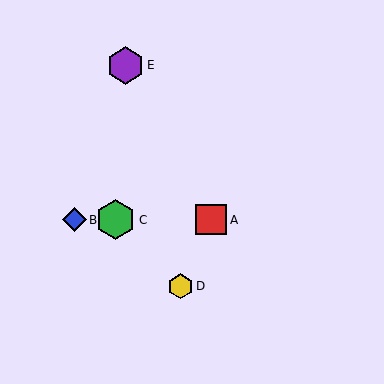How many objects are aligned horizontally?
3 objects (A, B, C) are aligned horizontally.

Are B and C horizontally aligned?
Yes, both are at y≈220.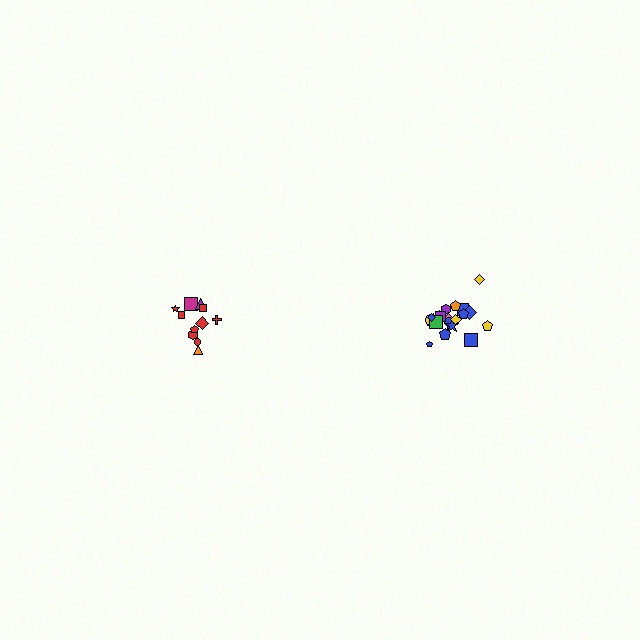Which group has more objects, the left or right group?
The right group.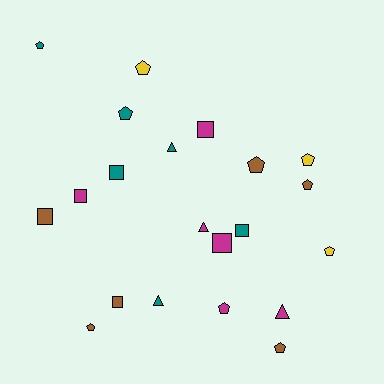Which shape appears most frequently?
Pentagon, with 10 objects.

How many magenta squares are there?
There are 3 magenta squares.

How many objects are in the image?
There are 21 objects.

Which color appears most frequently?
Teal, with 6 objects.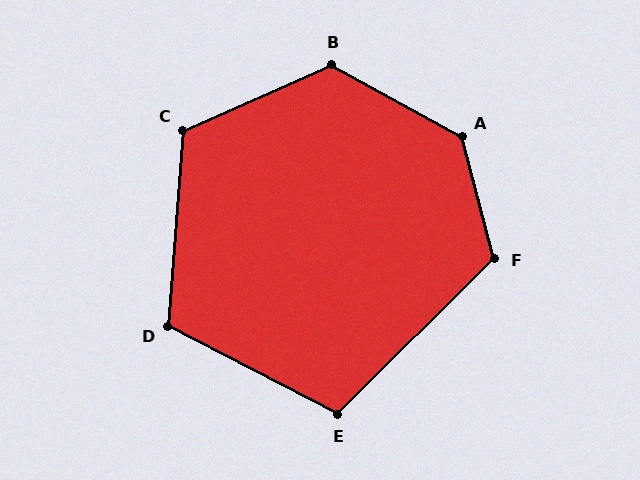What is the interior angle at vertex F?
Approximately 120 degrees (obtuse).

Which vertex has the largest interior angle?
A, at approximately 134 degrees.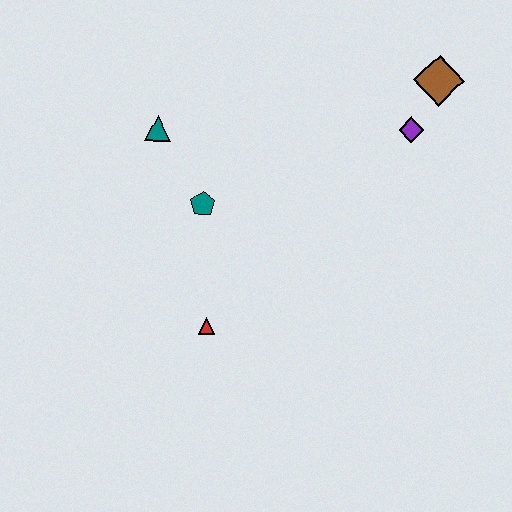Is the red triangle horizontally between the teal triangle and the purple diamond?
Yes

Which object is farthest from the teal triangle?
The brown diamond is farthest from the teal triangle.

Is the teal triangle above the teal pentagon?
Yes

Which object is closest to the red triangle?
The teal pentagon is closest to the red triangle.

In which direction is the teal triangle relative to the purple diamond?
The teal triangle is to the left of the purple diamond.